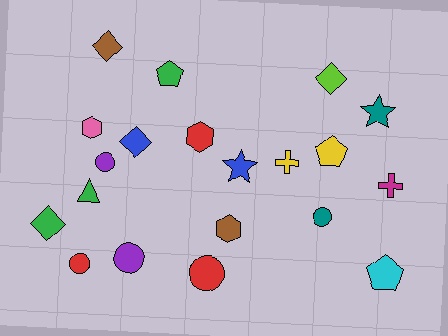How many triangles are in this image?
There is 1 triangle.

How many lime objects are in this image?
There is 1 lime object.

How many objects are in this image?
There are 20 objects.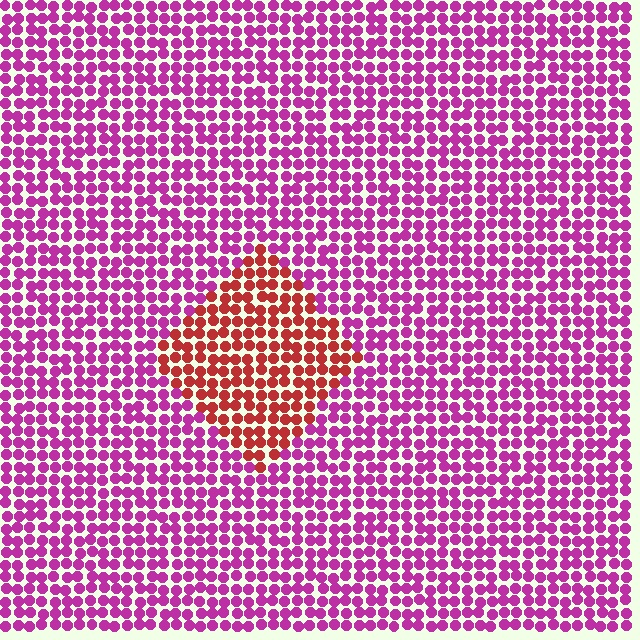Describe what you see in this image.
The image is filled with small magenta elements in a uniform arrangement. A diamond-shaped region is visible where the elements are tinted to a slightly different hue, forming a subtle color boundary.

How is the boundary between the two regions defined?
The boundary is defined purely by a slight shift in hue (about 49 degrees). Spacing, size, and orientation are identical on both sides.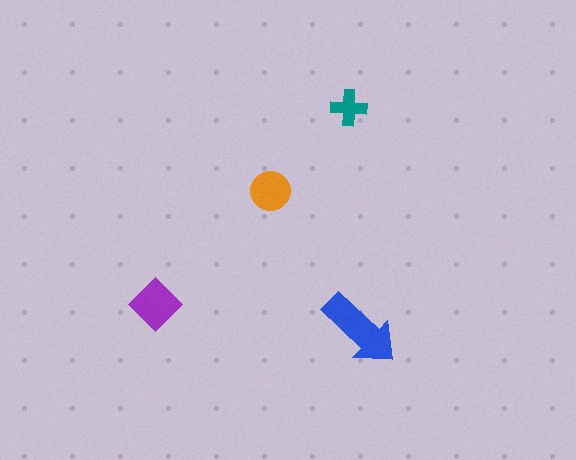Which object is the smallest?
The teal cross.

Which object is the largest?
The blue arrow.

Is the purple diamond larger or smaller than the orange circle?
Larger.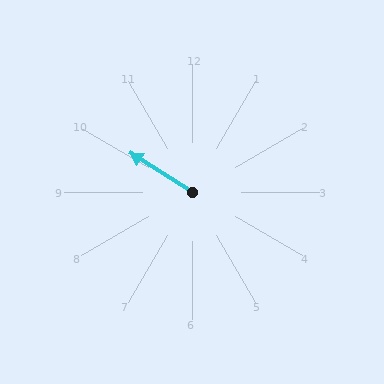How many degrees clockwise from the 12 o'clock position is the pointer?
Approximately 302 degrees.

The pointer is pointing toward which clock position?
Roughly 10 o'clock.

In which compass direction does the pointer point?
Northwest.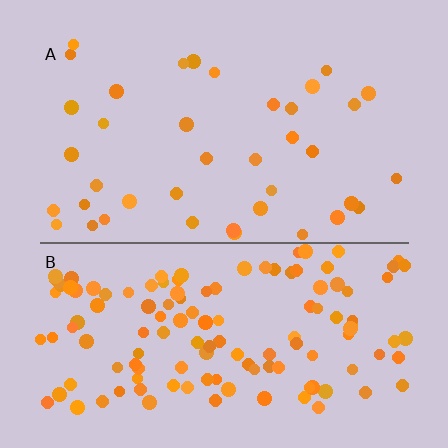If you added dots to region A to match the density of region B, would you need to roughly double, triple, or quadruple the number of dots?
Approximately triple.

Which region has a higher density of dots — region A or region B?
B (the bottom).